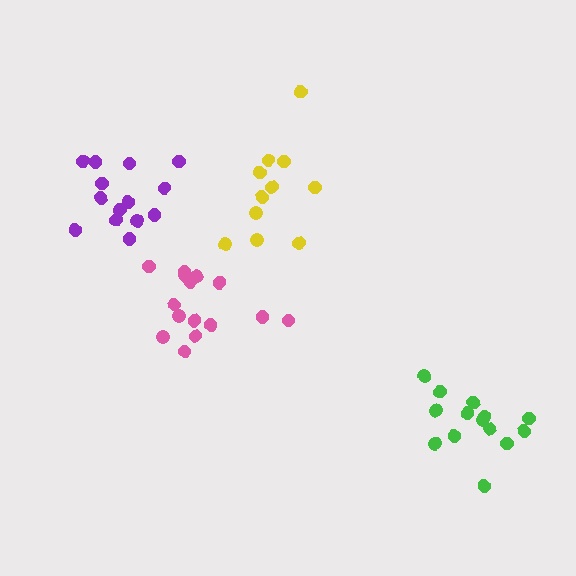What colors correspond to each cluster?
The clusters are colored: purple, green, yellow, pink.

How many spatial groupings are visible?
There are 4 spatial groupings.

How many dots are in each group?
Group 1: 14 dots, Group 2: 14 dots, Group 3: 11 dots, Group 4: 15 dots (54 total).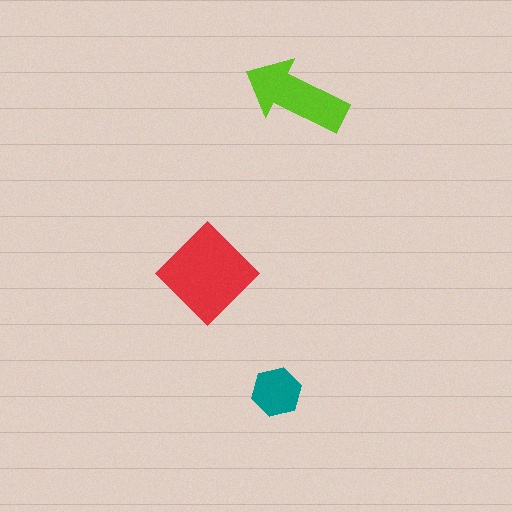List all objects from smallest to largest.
The teal hexagon, the lime arrow, the red diamond.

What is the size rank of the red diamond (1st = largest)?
1st.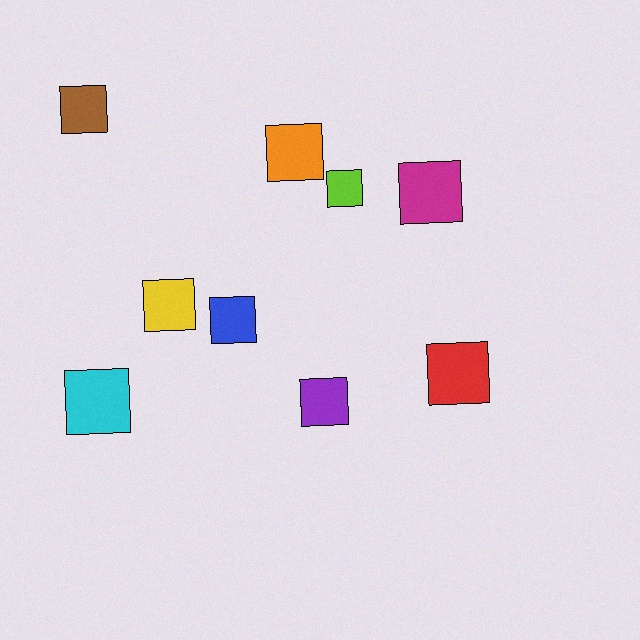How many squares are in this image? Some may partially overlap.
There are 9 squares.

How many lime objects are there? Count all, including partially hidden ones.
There is 1 lime object.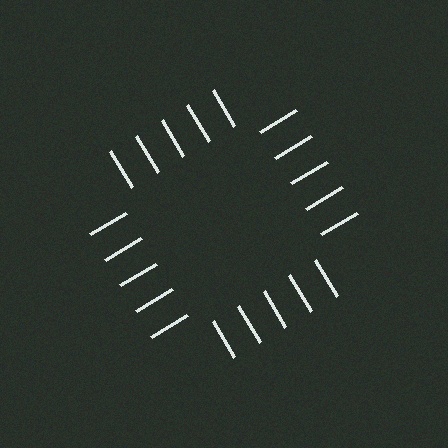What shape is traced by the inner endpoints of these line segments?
An illusory square — the line segments terminate on its edges but no continuous stroke is drawn.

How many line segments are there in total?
20 — 5 along each of the 4 edges.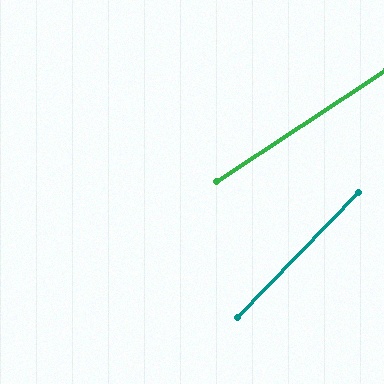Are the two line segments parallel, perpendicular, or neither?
Neither parallel nor perpendicular — they differ by about 12°.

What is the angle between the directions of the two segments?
Approximately 12 degrees.